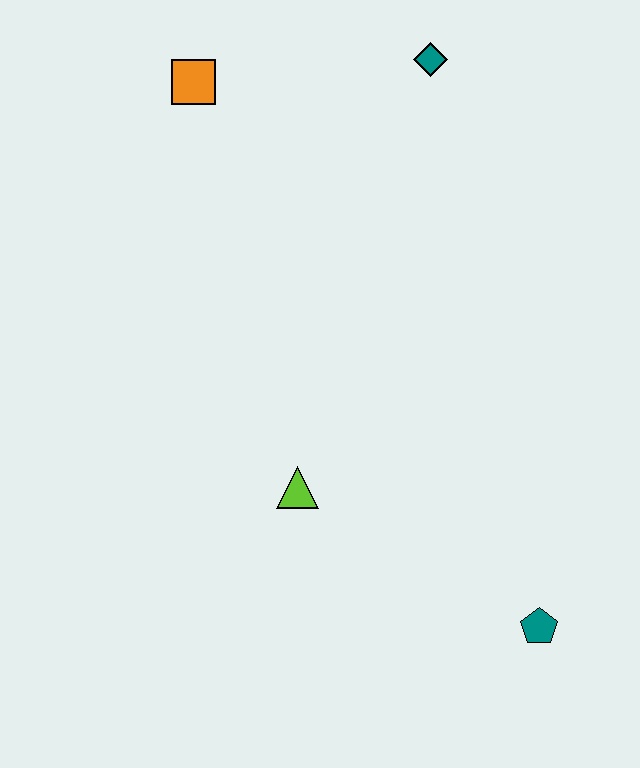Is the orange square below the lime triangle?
No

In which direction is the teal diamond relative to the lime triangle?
The teal diamond is above the lime triangle.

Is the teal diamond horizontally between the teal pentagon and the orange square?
Yes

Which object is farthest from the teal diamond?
The teal pentagon is farthest from the teal diamond.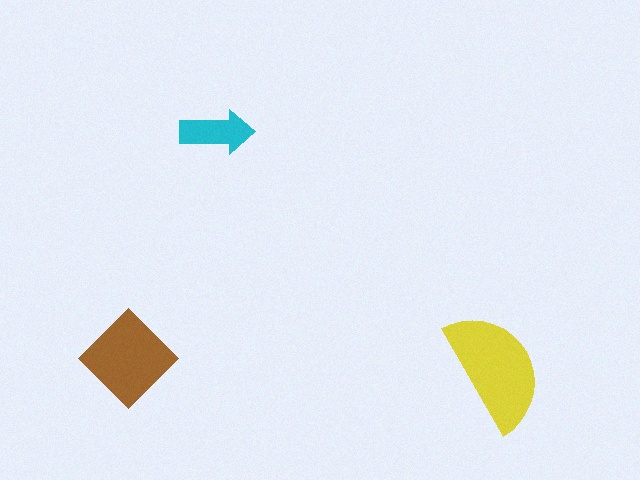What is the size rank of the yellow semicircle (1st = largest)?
1st.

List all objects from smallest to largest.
The cyan arrow, the brown diamond, the yellow semicircle.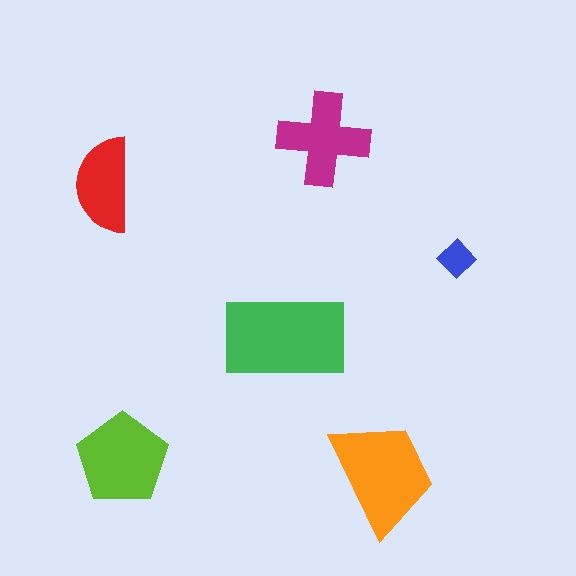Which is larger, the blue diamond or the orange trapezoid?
The orange trapezoid.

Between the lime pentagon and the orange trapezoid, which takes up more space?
The orange trapezoid.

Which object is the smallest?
The blue diamond.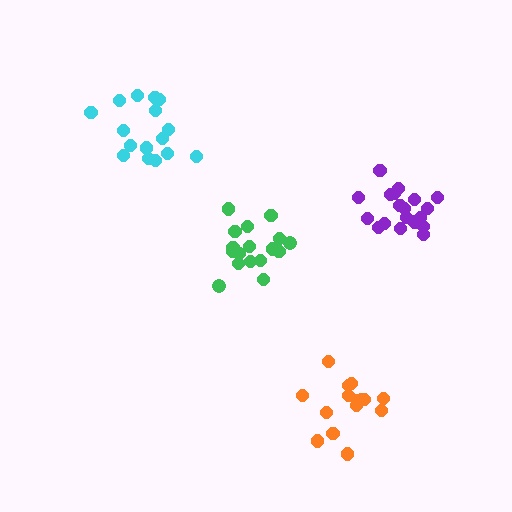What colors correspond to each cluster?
The clusters are colored: purple, orange, cyan, green.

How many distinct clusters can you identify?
There are 4 distinct clusters.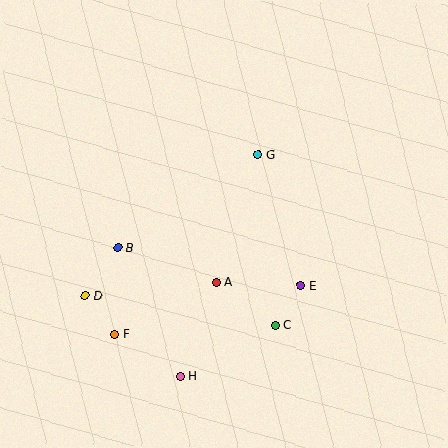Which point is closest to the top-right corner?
Point G is closest to the top-right corner.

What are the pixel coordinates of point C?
Point C is at (275, 325).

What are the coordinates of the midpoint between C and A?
The midpoint between C and A is at (246, 304).